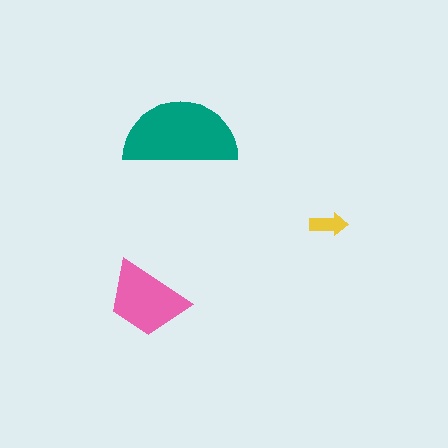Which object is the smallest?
The yellow arrow.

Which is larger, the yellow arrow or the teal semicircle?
The teal semicircle.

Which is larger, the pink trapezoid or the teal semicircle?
The teal semicircle.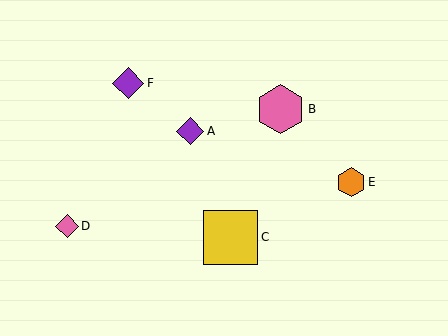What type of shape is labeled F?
Shape F is a purple diamond.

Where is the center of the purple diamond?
The center of the purple diamond is at (128, 83).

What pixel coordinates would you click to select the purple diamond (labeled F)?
Click at (128, 83) to select the purple diamond F.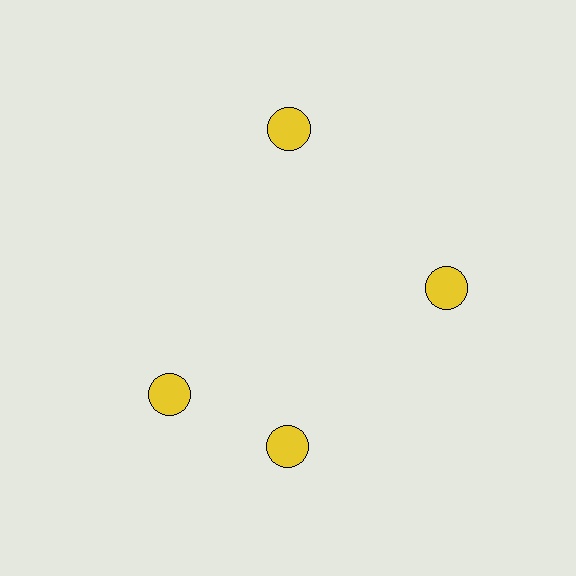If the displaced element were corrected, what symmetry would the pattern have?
It would have 4-fold rotational symmetry — the pattern would map onto itself every 90 degrees.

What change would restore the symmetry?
The symmetry would be restored by rotating it back into even spacing with its neighbors so that all 4 circles sit at equal angles and equal distance from the center.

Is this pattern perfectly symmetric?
No. The 4 yellow circles are arranged in a ring, but one element near the 9 o'clock position is rotated out of alignment along the ring, breaking the 4-fold rotational symmetry.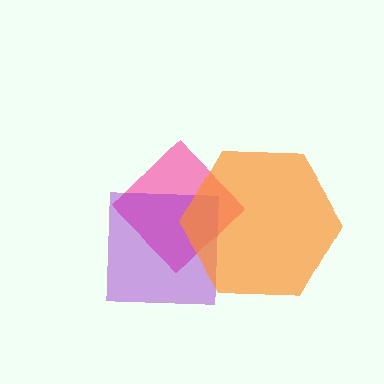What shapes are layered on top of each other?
The layered shapes are: a pink diamond, a purple square, an orange hexagon.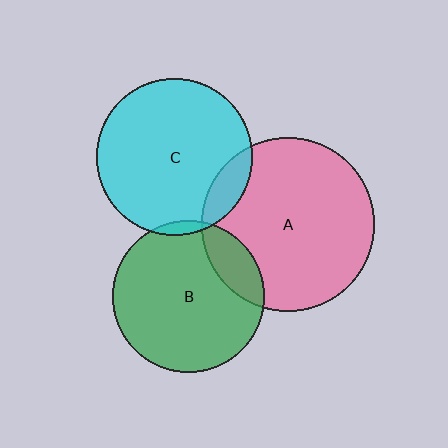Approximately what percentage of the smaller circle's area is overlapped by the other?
Approximately 5%.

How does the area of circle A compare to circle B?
Approximately 1.3 times.